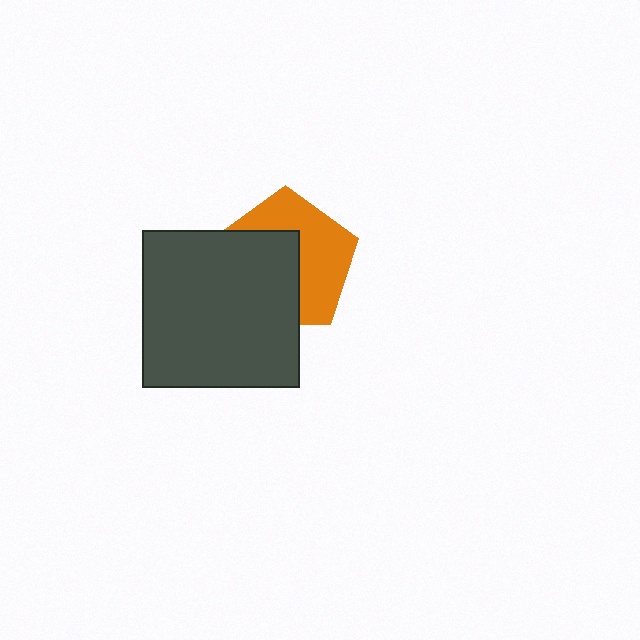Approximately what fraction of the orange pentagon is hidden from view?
Roughly 50% of the orange pentagon is hidden behind the dark gray square.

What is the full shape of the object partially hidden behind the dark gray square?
The partially hidden object is an orange pentagon.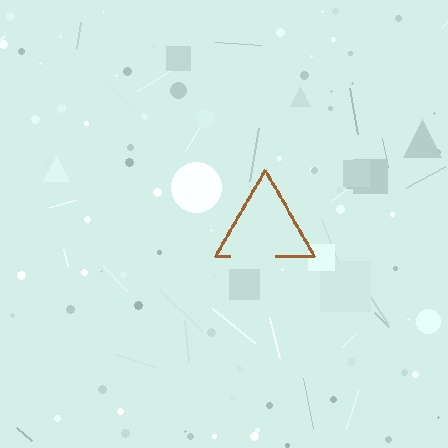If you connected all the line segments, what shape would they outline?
They would outline a triangle.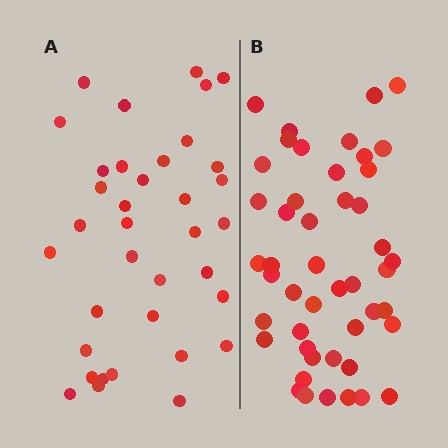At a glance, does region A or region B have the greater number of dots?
Region B (the right region) has more dots.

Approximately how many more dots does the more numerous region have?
Region B has roughly 12 or so more dots than region A.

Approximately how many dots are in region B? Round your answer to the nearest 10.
About 50 dots. (The exact count is 47, which rounds to 50.)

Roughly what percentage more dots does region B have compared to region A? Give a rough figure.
About 30% more.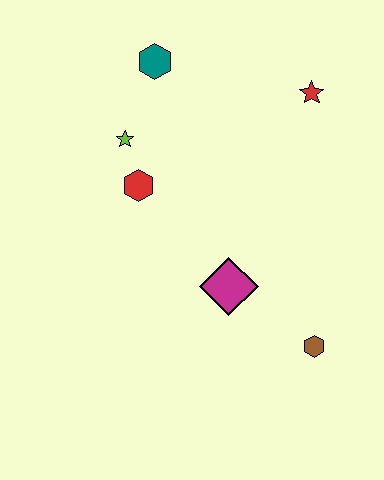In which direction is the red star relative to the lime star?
The red star is to the right of the lime star.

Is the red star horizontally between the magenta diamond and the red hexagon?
No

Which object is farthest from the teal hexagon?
The brown hexagon is farthest from the teal hexagon.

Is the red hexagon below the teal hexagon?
Yes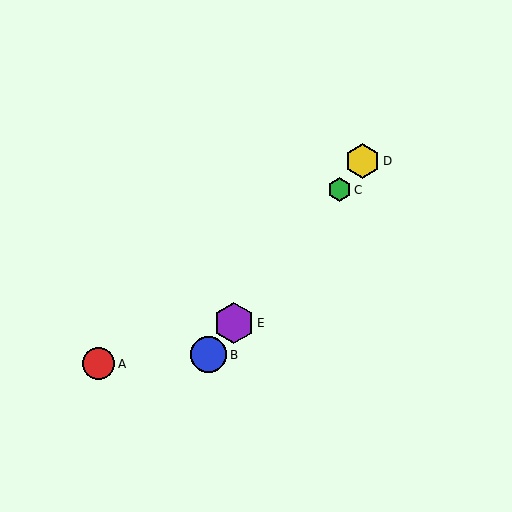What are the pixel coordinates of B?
Object B is at (209, 355).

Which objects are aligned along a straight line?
Objects B, C, D, E are aligned along a straight line.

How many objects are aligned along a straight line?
4 objects (B, C, D, E) are aligned along a straight line.